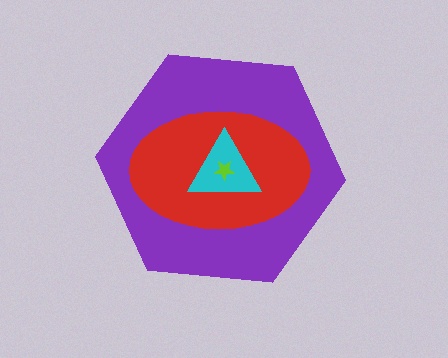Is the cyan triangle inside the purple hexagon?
Yes.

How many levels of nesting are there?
4.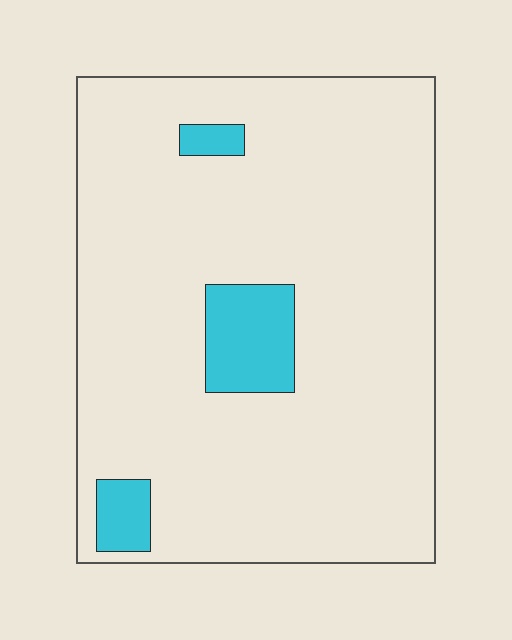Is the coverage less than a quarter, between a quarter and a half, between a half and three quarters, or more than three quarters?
Less than a quarter.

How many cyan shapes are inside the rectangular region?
3.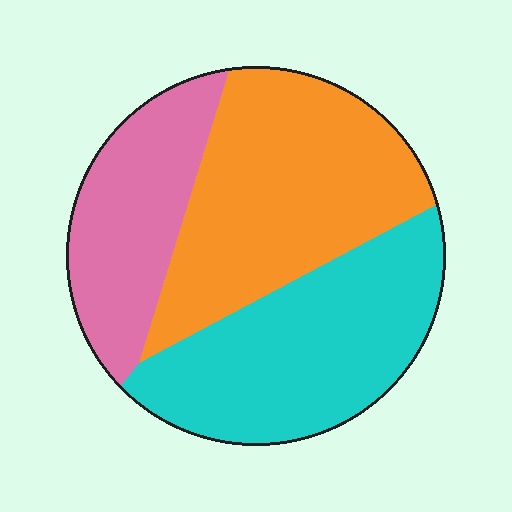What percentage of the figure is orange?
Orange takes up between a third and a half of the figure.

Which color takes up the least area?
Pink, at roughly 25%.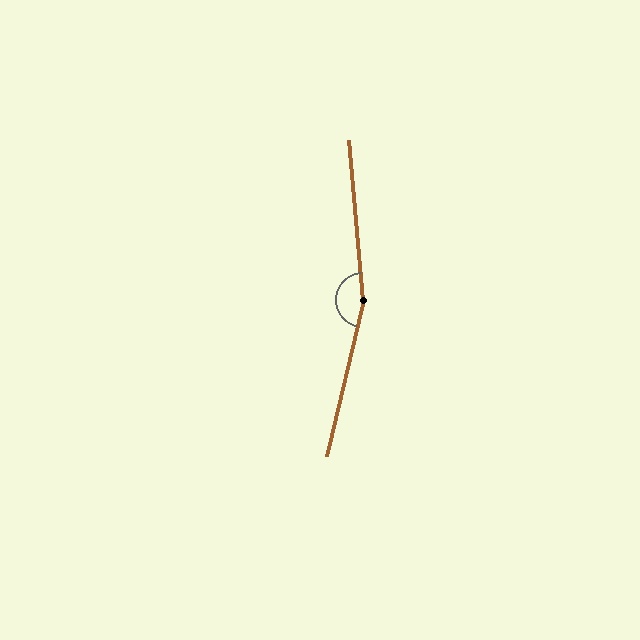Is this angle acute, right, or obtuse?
It is obtuse.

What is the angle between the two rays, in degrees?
Approximately 162 degrees.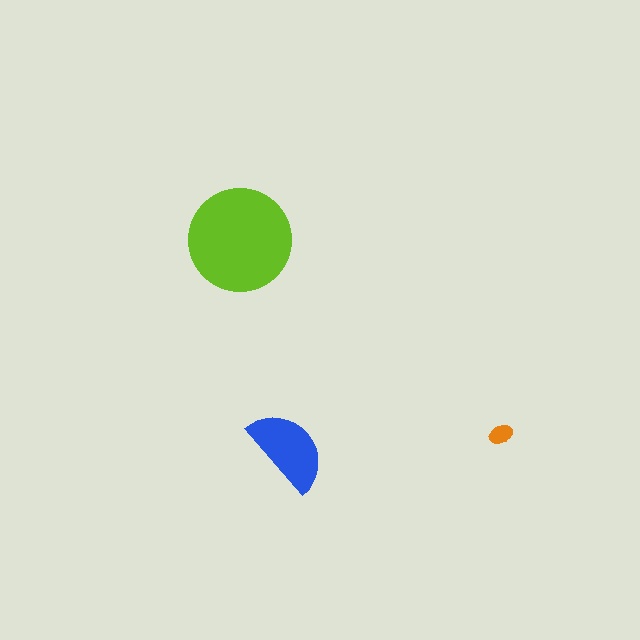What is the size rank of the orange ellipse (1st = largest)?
3rd.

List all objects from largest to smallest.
The lime circle, the blue semicircle, the orange ellipse.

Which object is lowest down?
The blue semicircle is bottommost.